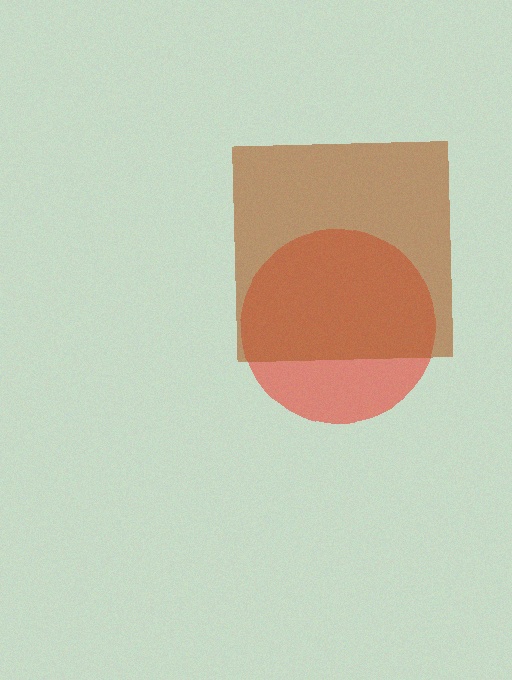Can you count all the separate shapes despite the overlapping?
Yes, there are 2 separate shapes.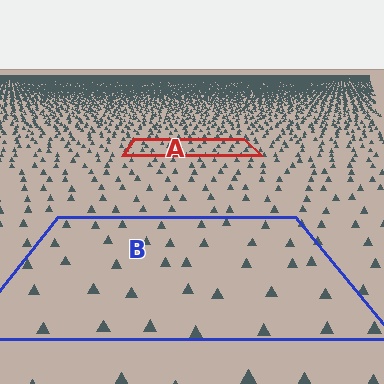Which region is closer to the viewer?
Region B is closer. The texture elements there are larger and more spread out.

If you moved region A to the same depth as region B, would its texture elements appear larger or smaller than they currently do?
They would appear larger. At a closer depth, the same texture elements are projected at a bigger on-screen size.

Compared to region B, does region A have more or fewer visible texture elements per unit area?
Region A has more texture elements per unit area — they are packed more densely because it is farther away.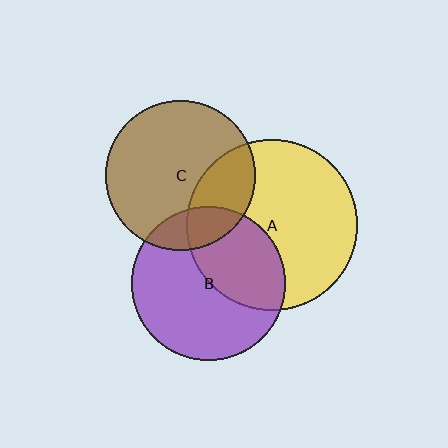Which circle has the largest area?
Circle A (yellow).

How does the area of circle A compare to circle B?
Approximately 1.2 times.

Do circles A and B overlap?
Yes.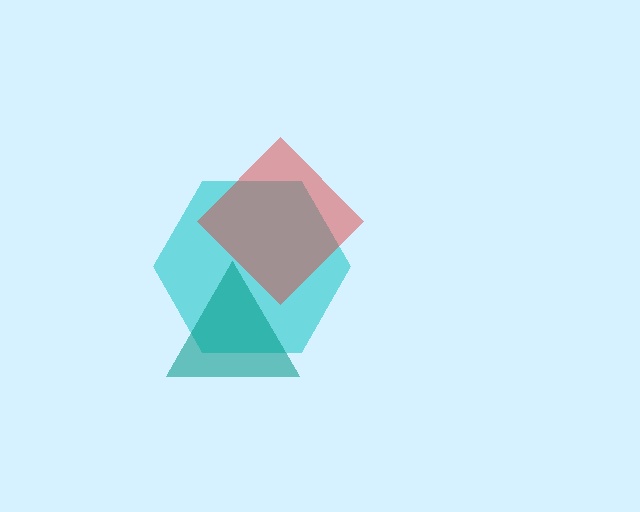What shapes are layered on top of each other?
The layered shapes are: a cyan hexagon, a teal triangle, a red diamond.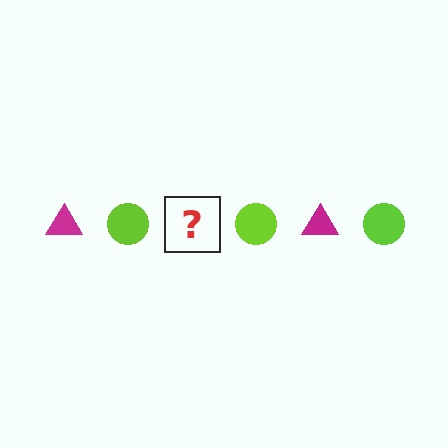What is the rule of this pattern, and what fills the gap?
The rule is that the pattern alternates between magenta triangle and lime circle. The gap should be filled with a magenta triangle.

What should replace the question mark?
The question mark should be replaced with a magenta triangle.